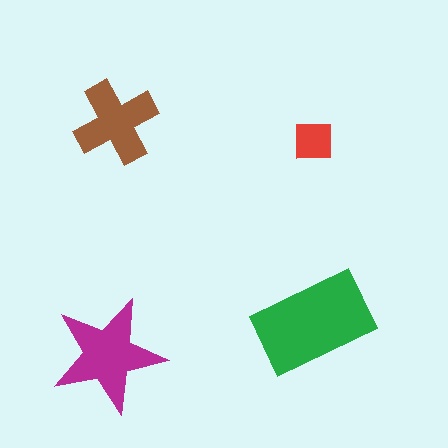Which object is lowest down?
The magenta star is bottommost.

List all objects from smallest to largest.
The red square, the brown cross, the magenta star, the green rectangle.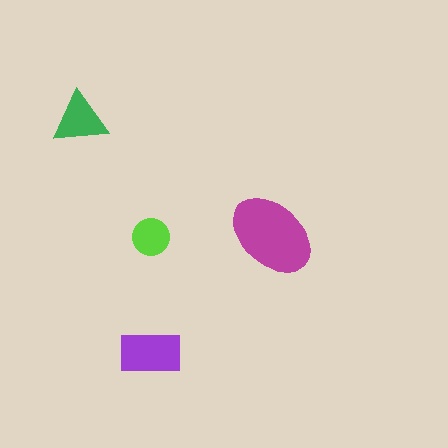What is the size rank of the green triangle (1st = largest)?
3rd.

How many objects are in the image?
There are 4 objects in the image.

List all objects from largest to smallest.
The magenta ellipse, the purple rectangle, the green triangle, the lime circle.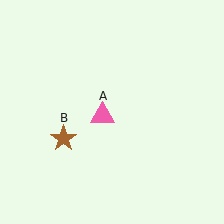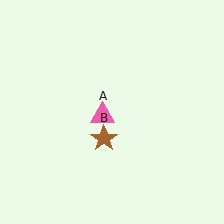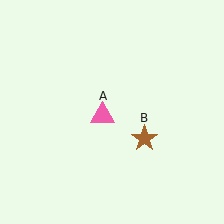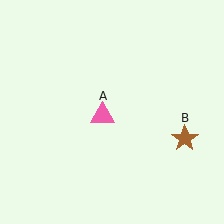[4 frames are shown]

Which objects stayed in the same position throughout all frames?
Pink triangle (object A) remained stationary.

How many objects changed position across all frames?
1 object changed position: brown star (object B).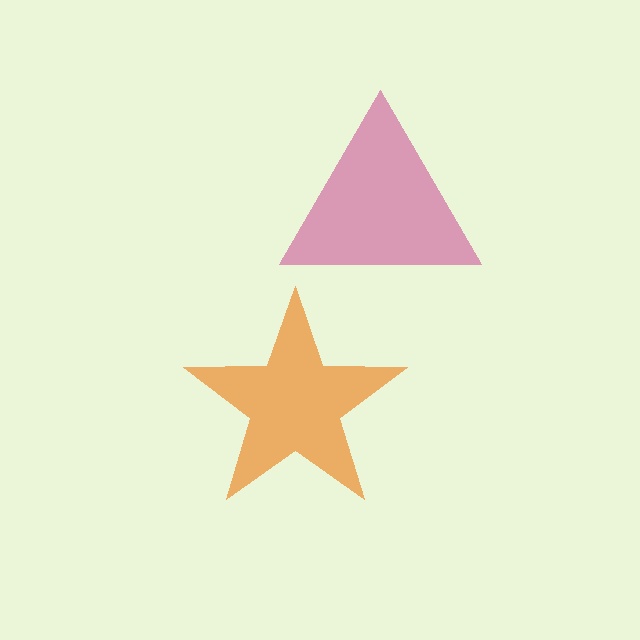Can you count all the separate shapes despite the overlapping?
Yes, there are 2 separate shapes.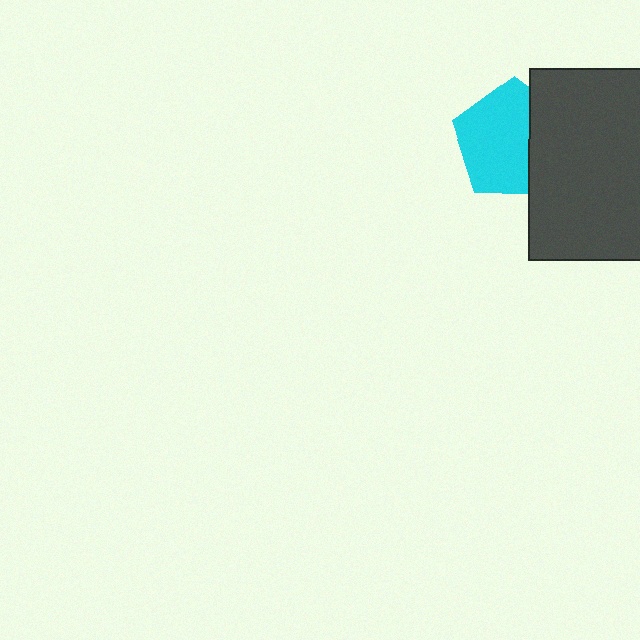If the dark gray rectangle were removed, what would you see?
You would see the complete cyan pentagon.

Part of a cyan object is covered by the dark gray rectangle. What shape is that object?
It is a pentagon.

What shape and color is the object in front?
The object in front is a dark gray rectangle.